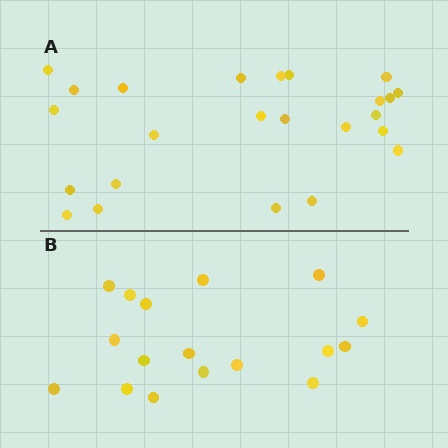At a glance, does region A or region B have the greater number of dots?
Region A (the top region) has more dots.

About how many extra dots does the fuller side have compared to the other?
Region A has roughly 8 or so more dots than region B.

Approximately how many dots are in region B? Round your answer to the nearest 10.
About 20 dots. (The exact count is 17, which rounds to 20.)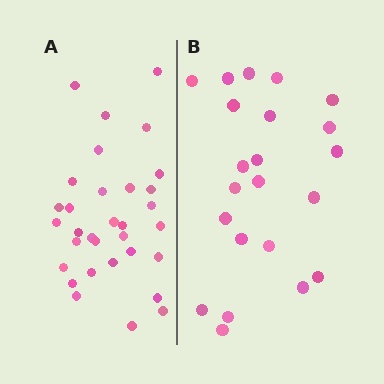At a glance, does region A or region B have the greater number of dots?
Region A (the left region) has more dots.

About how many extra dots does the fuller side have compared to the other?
Region A has roughly 10 or so more dots than region B.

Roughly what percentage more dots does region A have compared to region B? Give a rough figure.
About 45% more.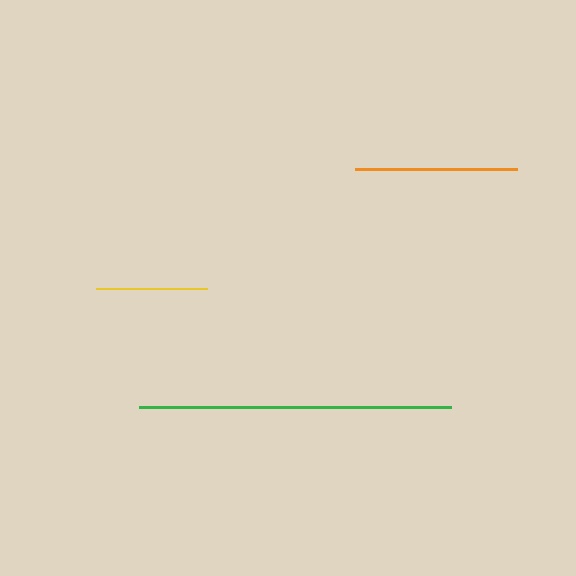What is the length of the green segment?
The green segment is approximately 312 pixels long.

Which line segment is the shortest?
The yellow line is the shortest at approximately 111 pixels.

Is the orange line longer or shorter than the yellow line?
The orange line is longer than the yellow line.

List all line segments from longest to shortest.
From longest to shortest: green, orange, yellow.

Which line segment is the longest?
The green line is the longest at approximately 312 pixels.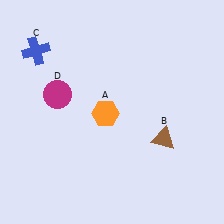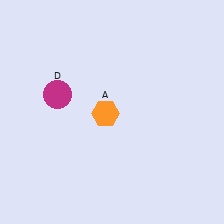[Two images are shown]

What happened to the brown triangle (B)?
The brown triangle (B) was removed in Image 2. It was in the bottom-right area of Image 1.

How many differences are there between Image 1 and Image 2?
There are 2 differences between the two images.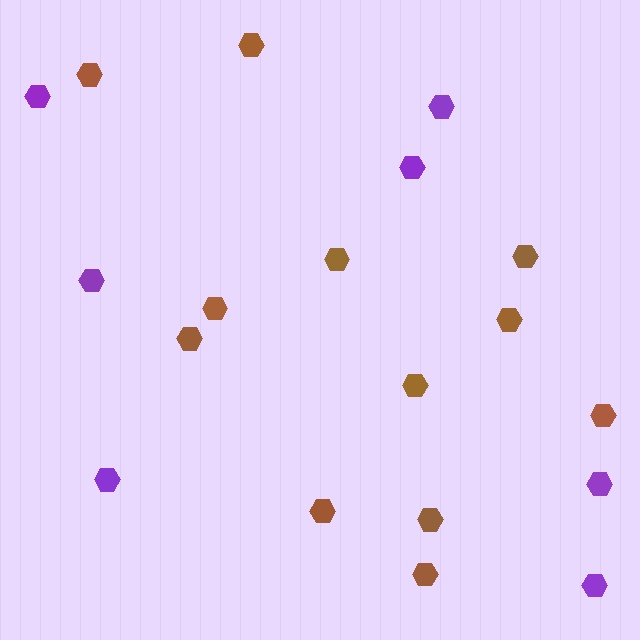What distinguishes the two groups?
There are 2 groups: one group of purple hexagons (7) and one group of brown hexagons (12).